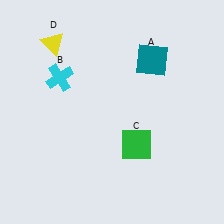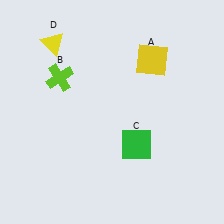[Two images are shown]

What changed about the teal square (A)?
In Image 1, A is teal. In Image 2, it changed to yellow.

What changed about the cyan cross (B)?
In Image 1, B is cyan. In Image 2, it changed to lime.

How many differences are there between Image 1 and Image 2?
There are 2 differences between the two images.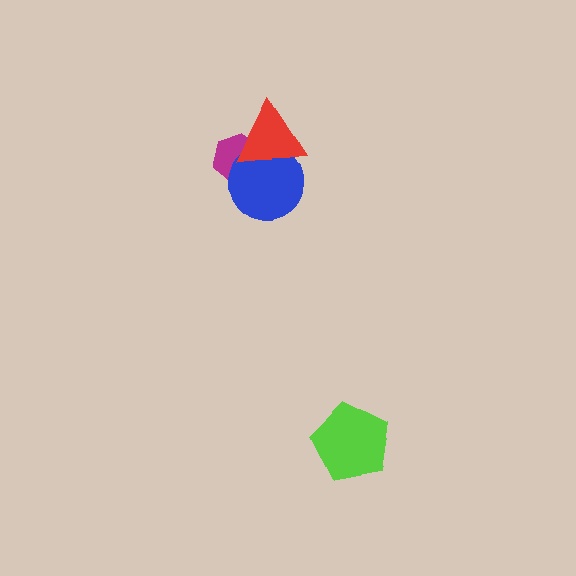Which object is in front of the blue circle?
The red triangle is in front of the blue circle.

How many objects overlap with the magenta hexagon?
2 objects overlap with the magenta hexagon.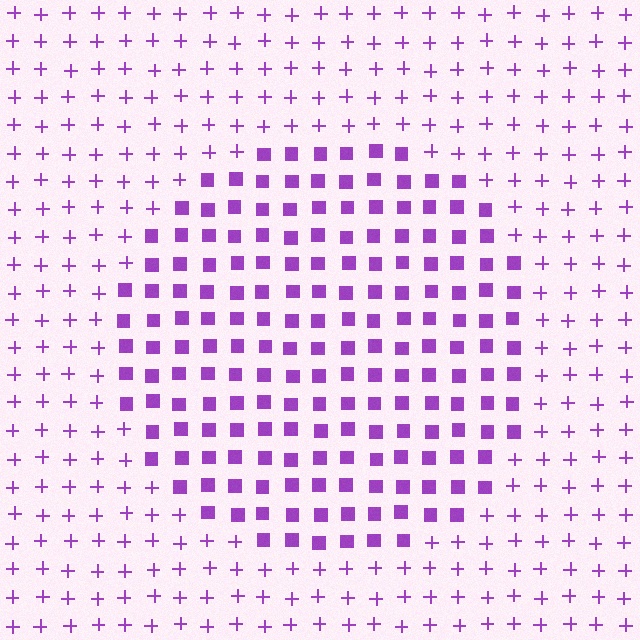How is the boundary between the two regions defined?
The boundary is defined by a change in element shape: squares inside vs. plus signs outside. All elements share the same color and spacing.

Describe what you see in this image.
The image is filled with small purple elements arranged in a uniform grid. A circle-shaped region contains squares, while the surrounding area contains plus signs. The boundary is defined purely by the change in element shape.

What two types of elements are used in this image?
The image uses squares inside the circle region and plus signs outside it.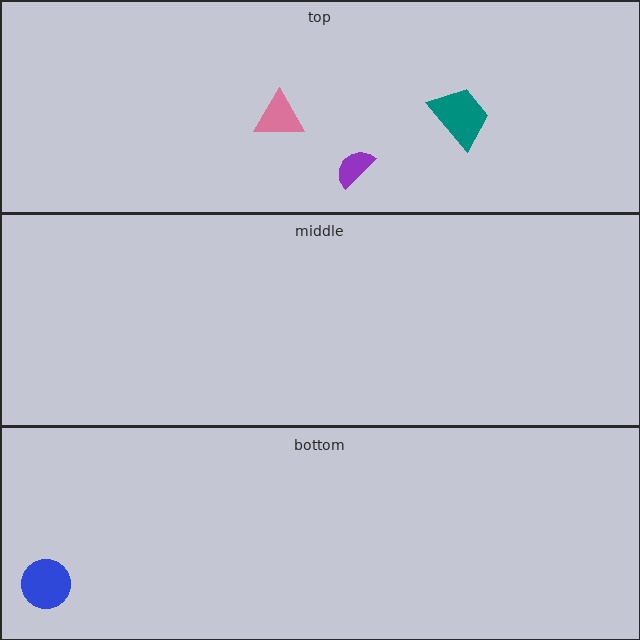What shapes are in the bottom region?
The blue circle.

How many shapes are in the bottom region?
1.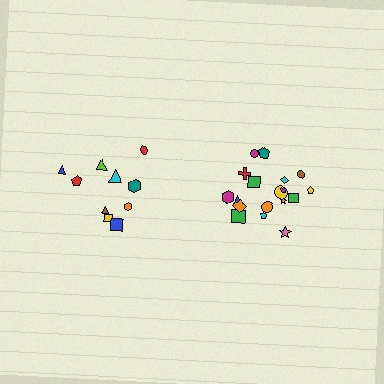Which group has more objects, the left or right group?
The right group.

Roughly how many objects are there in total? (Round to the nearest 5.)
Roughly 30 objects in total.